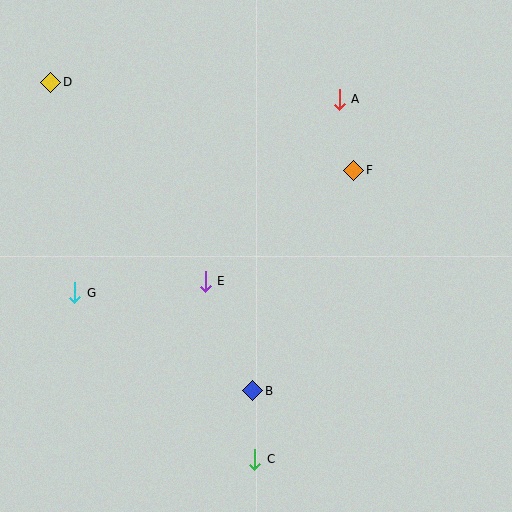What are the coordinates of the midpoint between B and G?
The midpoint between B and G is at (164, 342).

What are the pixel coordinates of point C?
Point C is at (255, 459).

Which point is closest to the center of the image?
Point E at (205, 281) is closest to the center.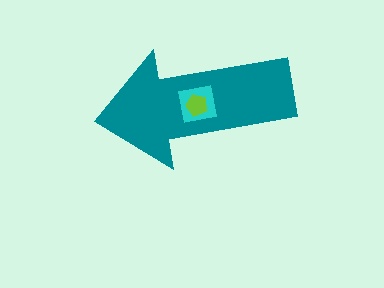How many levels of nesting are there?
3.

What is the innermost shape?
The lime pentagon.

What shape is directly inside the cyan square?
The lime pentagon.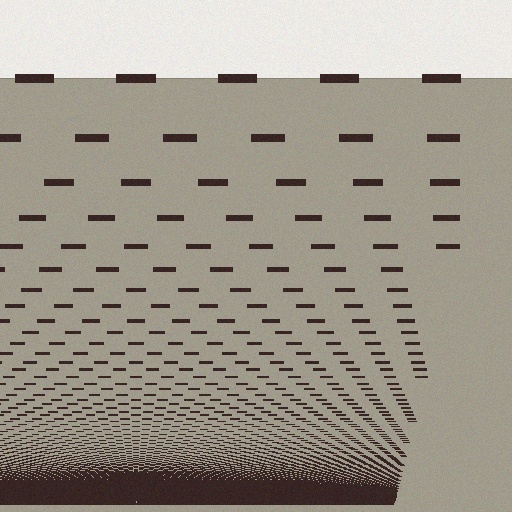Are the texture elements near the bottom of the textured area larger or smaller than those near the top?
Smaller. The gradient is inverted — elements near the bottom are smaller and denser.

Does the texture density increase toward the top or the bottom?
Density increases toward the bottom.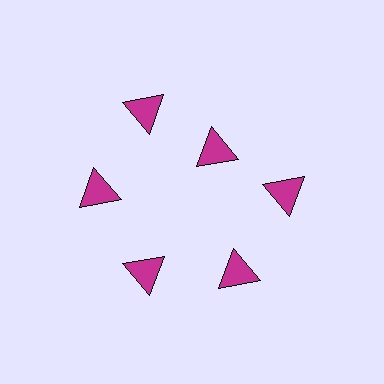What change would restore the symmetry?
The symmetry would be restored by moving it outward, back onto the ring so that all 6 triangles sit at equal angles and equal distance from the center.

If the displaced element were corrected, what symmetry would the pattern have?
It would have 6-fold rotational symmetry — the pattern would map onto itself every 60 degrees.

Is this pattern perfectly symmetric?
No. The 6 magenta triangles are arranged in a ring, but one element near the 1 o'clock position is pulled inward toward the center, breaking the 6-fold rotational symmetry.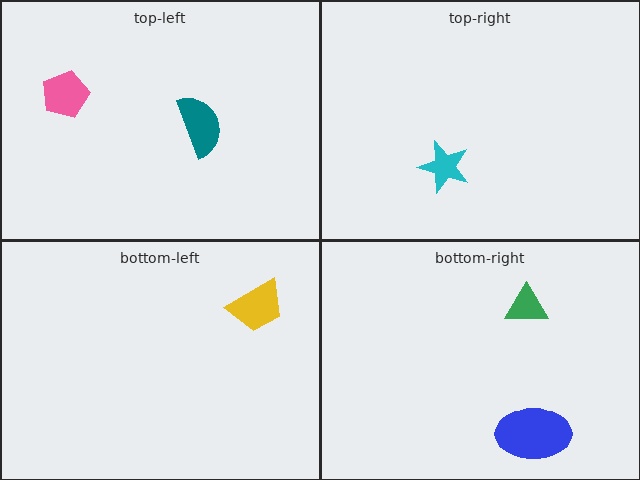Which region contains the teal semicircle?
The top-left region.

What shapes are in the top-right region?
The cyan star.